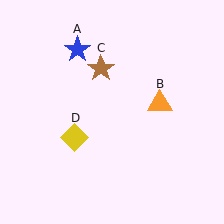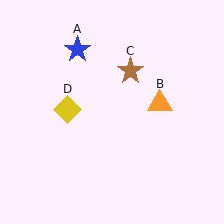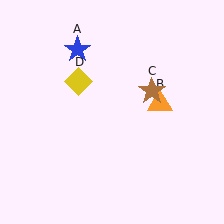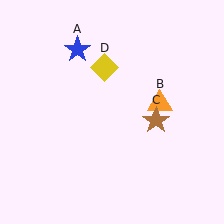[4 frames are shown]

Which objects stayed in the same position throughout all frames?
Blue star (object A) and orange triangle (object B) remained stationary.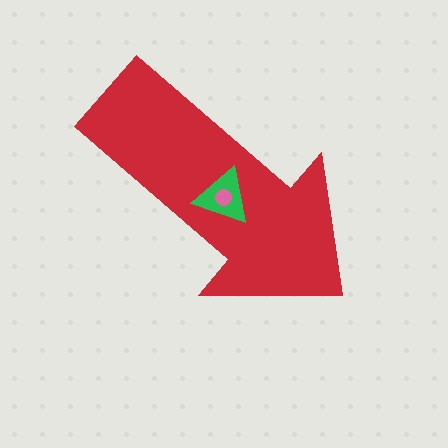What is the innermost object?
The pink circle.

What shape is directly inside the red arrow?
The green triangle.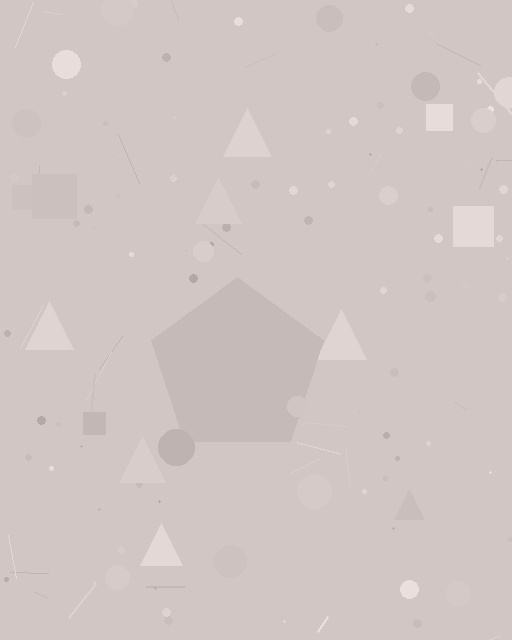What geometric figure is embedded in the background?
A pentagon is embedded in the background.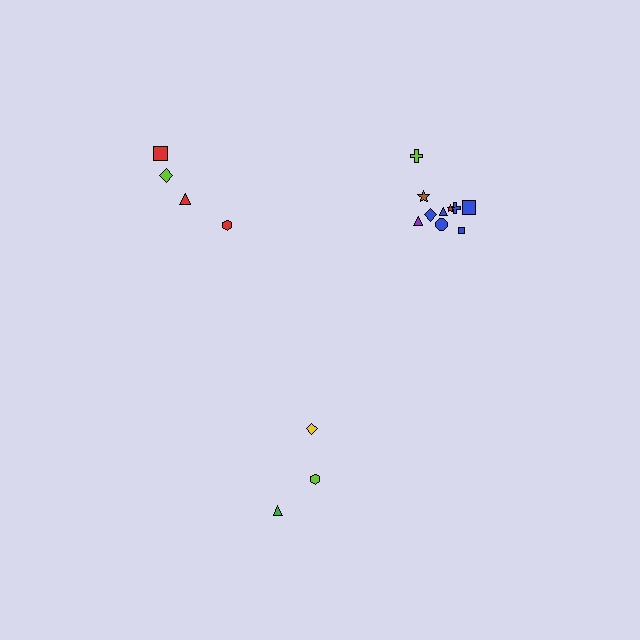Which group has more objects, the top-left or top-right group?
The top-right group.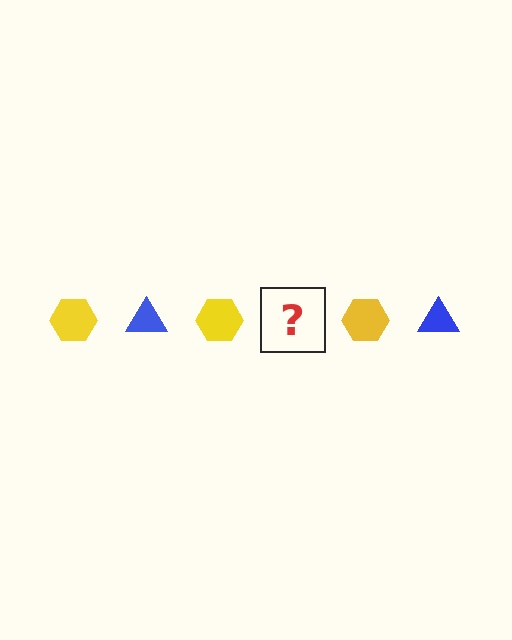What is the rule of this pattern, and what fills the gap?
The rule is that the pattern alternates between yellow hexagon and blue triangle. The gap should be filled with a blue triangle.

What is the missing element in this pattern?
The missing element is a blue triangle.